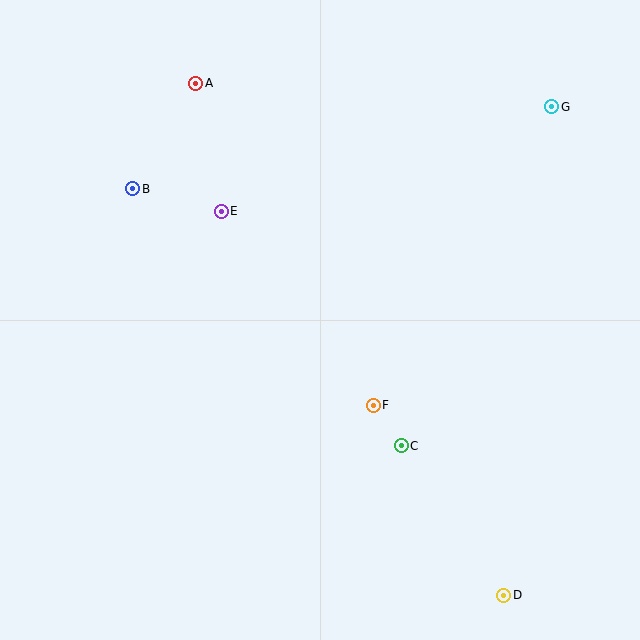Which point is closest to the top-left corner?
Point A is closest to the top-left corner.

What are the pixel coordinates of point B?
Point B is at (133, 189).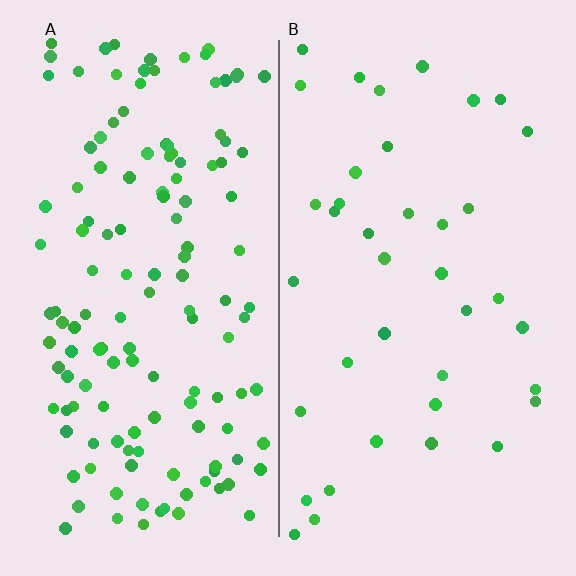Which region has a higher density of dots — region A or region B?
A (the left).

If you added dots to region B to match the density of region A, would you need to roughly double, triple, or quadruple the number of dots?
Approximately quadruple.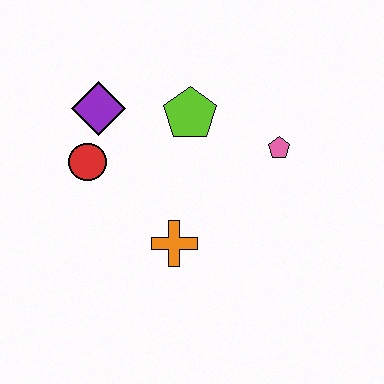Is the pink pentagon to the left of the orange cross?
No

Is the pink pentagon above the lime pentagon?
No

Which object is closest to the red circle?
The purple diamond is closest to the red circle.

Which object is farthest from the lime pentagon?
The orange cross is farthest from the lime pentagon.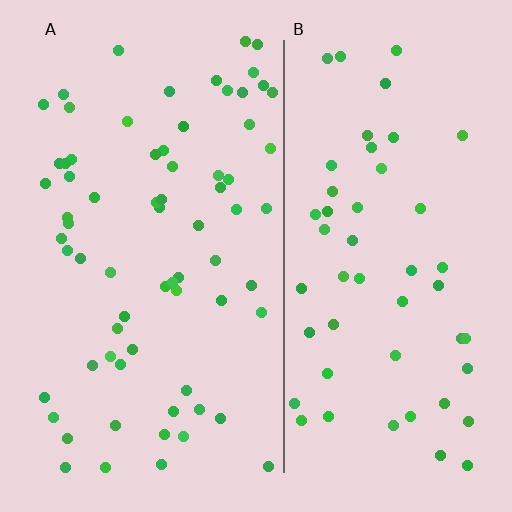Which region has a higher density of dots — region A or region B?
A (the left).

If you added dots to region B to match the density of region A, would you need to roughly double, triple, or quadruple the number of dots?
Approximately double.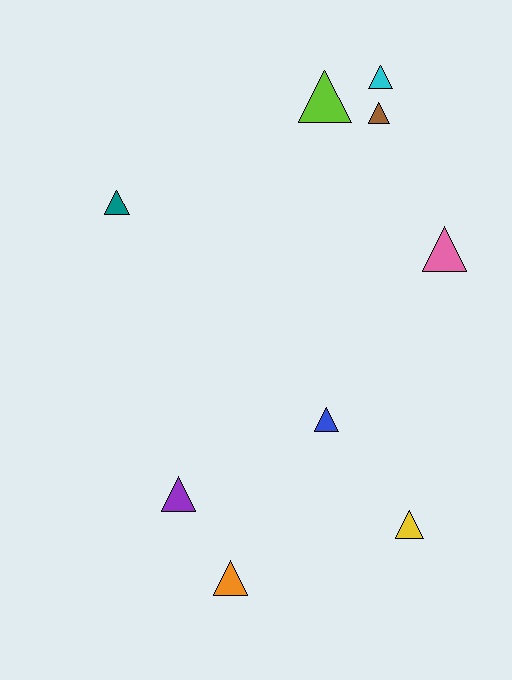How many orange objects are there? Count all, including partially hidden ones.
There is 1 orange object.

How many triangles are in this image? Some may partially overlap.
There are 9 triangles.